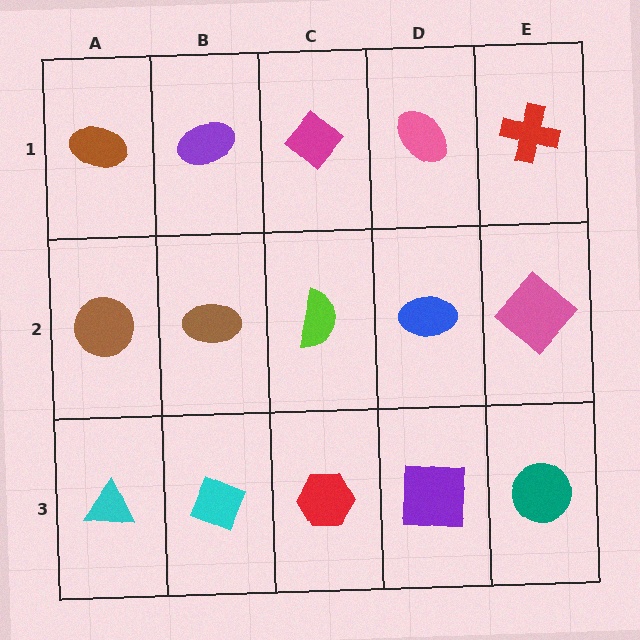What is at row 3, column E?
A teal circle.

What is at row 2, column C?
A lime semicircle.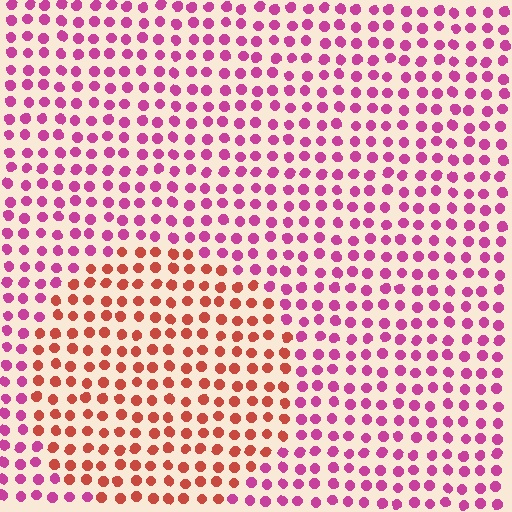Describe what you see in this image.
The image is filled with small magenta elements in a uniform arrangement. A circle-shaped region is visible where the elements are tinted to a slightly different hue, forming a subtle color boundary.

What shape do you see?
I see a circle.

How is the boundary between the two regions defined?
The boundary is defined purely by a slight shift in hue (about 45 degrees). Spacing, size, and orientation are identical on both sides.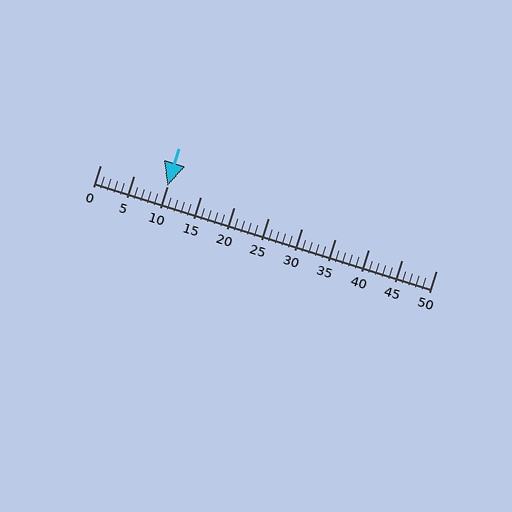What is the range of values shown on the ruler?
The ruler shows values from 0 to 50.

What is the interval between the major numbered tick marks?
The major tick marks are spaced 5 units apart.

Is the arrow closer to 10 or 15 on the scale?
The arrow is closer to 10.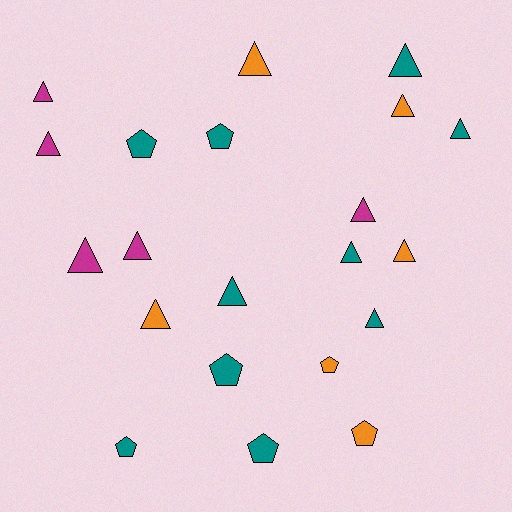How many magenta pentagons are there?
There are no magenta pentagons.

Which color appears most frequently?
Teal, with 10 objects.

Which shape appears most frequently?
Triangle, with 14 objects.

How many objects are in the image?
There are 21 objects.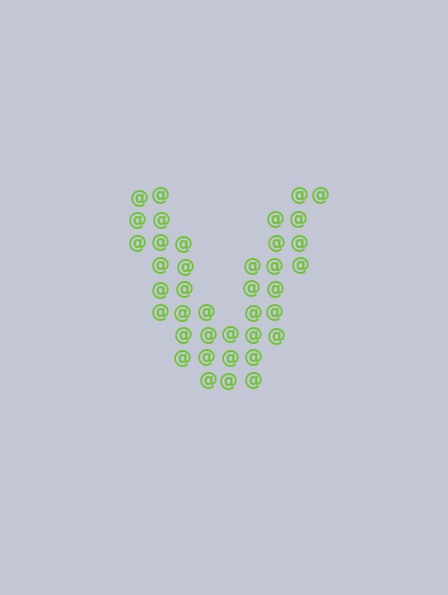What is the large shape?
The large shape is the letter V.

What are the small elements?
The small elements are at signs.